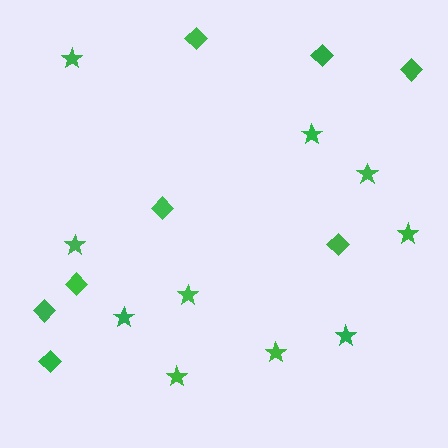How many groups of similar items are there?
There are 2 groups: one group of stars (10) and one group of diamonds (8).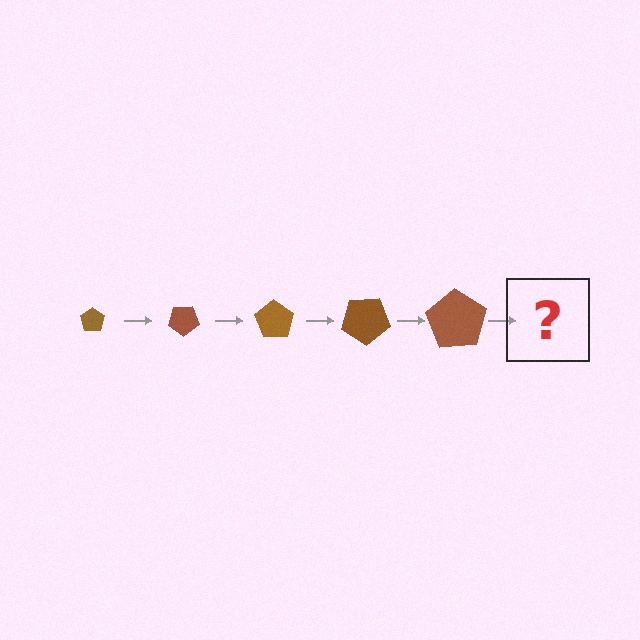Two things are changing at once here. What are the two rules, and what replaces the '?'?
The two rules are that the pentagon grows larger each step and it rotates 35 degrees each step. The '?' should be a pentagon, larger than the previous one and rotated 175 degrees from the start.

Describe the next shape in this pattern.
It should be a pentagon, larger than the previous one and rotated 175 degrees from the start.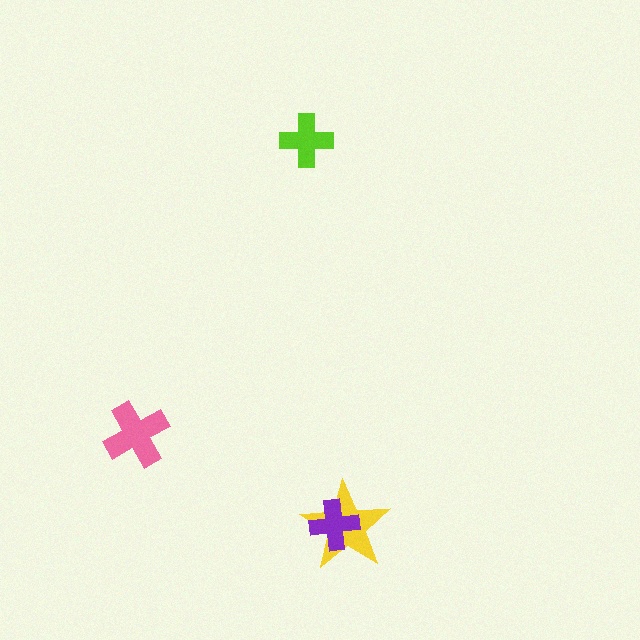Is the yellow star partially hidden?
Yes, it is partially covered by another shape.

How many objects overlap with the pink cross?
0 objects overlap with the pink cross.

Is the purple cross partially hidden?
No, no other shape covers it.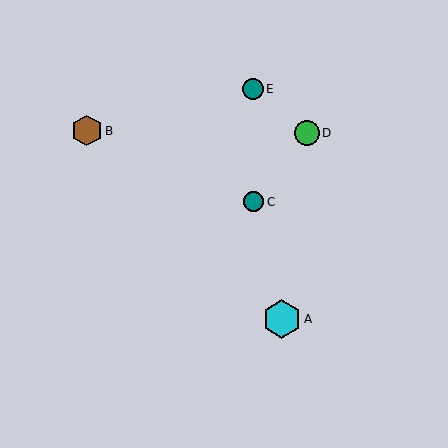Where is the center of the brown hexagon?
The center of the brown hexagon is at (87, 131).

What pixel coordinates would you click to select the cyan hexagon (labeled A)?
Click at (282, 319) to select the cyan hexagon A.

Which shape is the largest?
The cyan hexagon (labeled A) is the largest.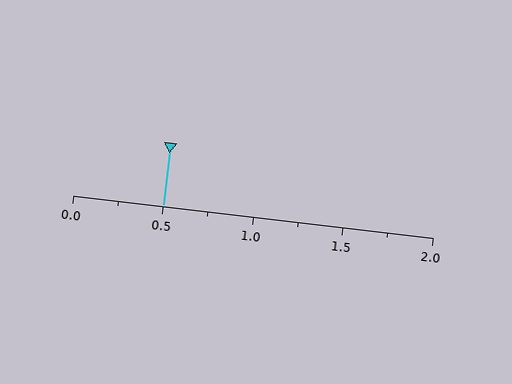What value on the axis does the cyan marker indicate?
The marker indicates approximately 0.5.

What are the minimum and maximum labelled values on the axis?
The axis runs from 0.0 to 2.0.